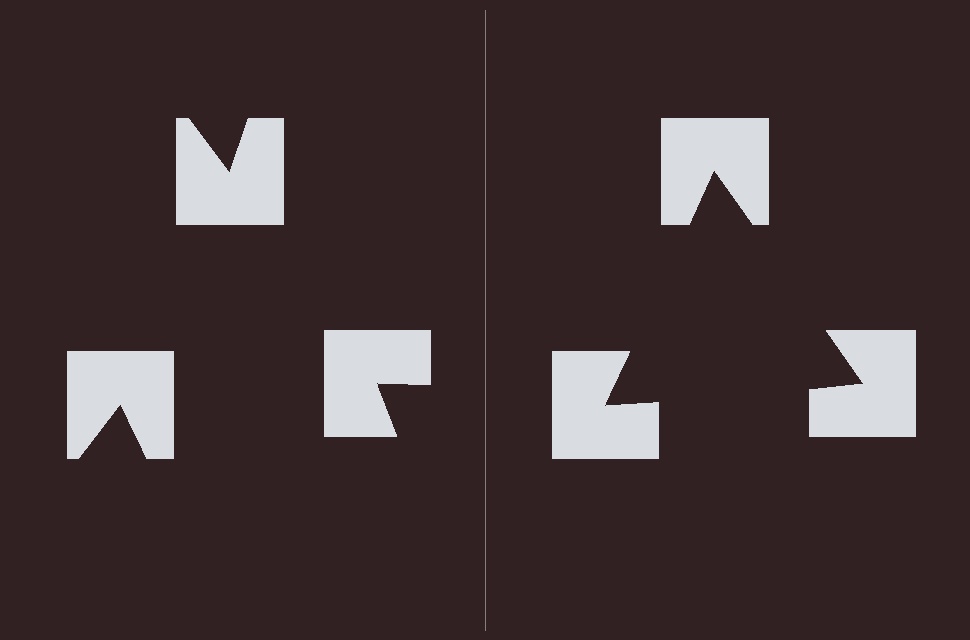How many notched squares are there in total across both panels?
6 — 3 on each side.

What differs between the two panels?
The notched squares are positioned identically on both sides; only the wedge orientations differ. On the right they align to a triangle; on the left they are misaligned.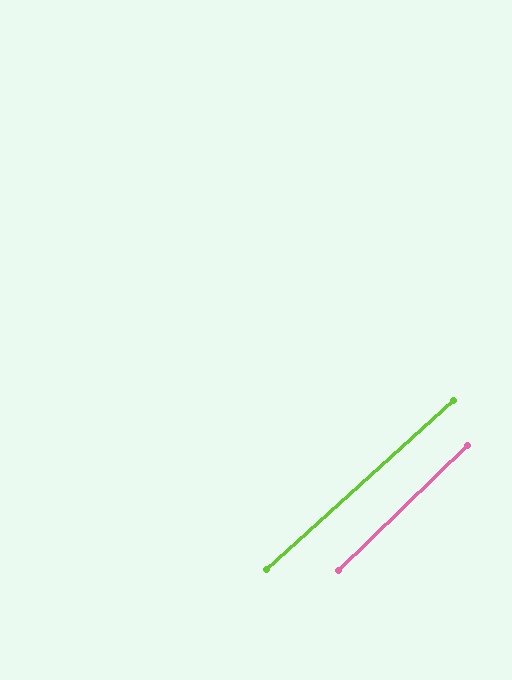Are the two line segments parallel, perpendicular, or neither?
Parallel — their directions differ by only 1.8°.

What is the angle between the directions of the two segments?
Approximately 2 degrees.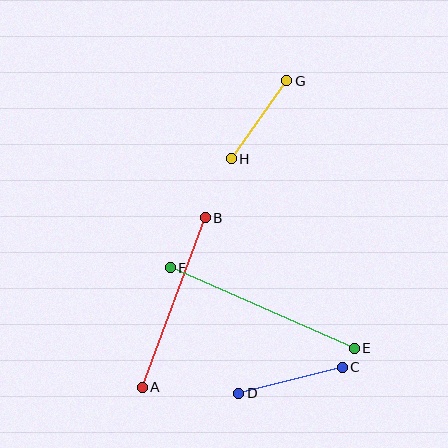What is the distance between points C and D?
The distance is approximately 107 pixels.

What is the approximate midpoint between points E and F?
The midpoint is at approximately (262, 308) pixels.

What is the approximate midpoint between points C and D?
The midpoint is at approximately (290, 380) pixels.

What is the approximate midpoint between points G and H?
The midpoint is at approximately (259, 120) pixels.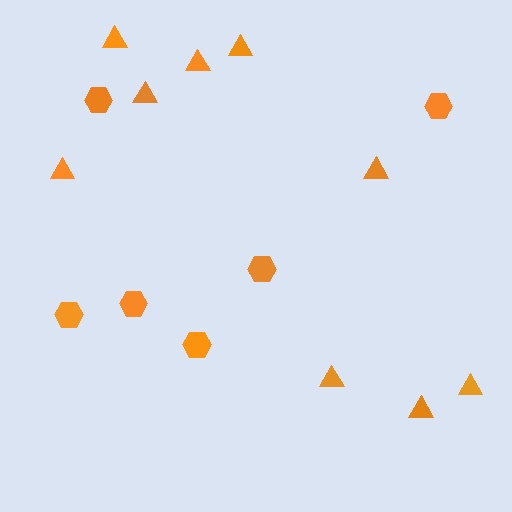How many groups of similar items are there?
There are 2 groups: one group of triangles (9) and one group of hexagons (6).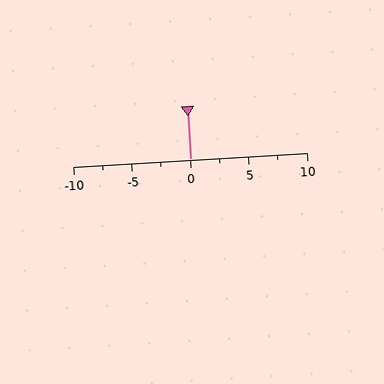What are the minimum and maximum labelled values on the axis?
The axis runs from -10 to 10.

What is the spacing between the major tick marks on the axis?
The major ticks are spaced 5 apart.